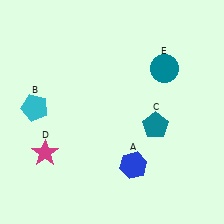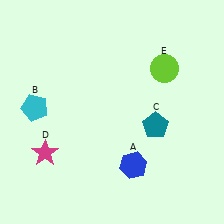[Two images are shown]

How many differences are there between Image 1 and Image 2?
There is 1 difference between the two images.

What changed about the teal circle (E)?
In Image 1, E is teal. In Image 2, it changed to lime.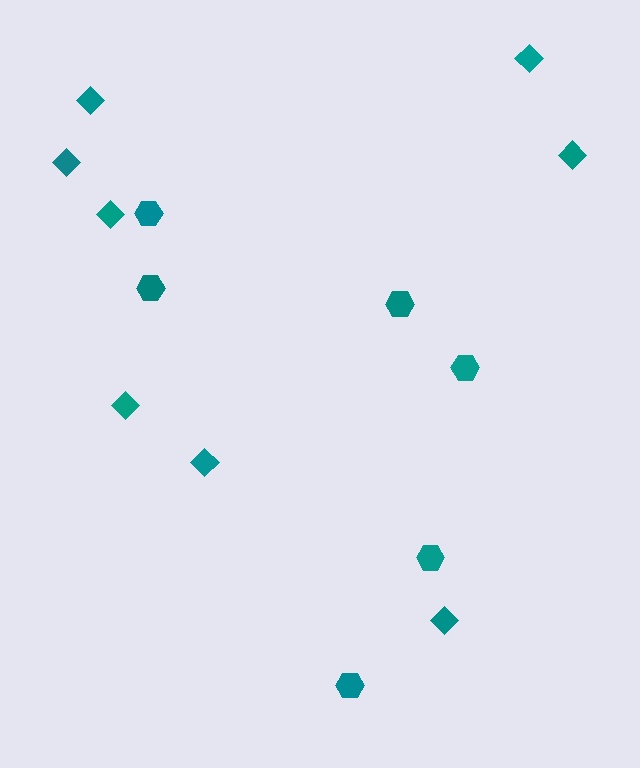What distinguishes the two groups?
There are 2 groups: one group of diamonds (8) and one group of hexagons (6).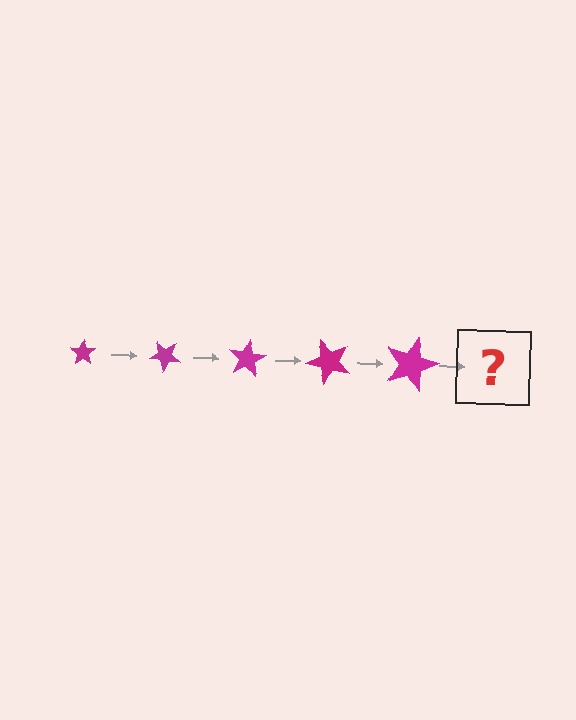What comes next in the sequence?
The next element should be a star, larger than the previous one and rotated 200 degrees from the start.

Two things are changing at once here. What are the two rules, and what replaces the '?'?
The two rules are that the star grows larger each step and it rotates 40 degrees each step. The '?' should be a star, larger than the previous one and rotated 200 degrees from the start.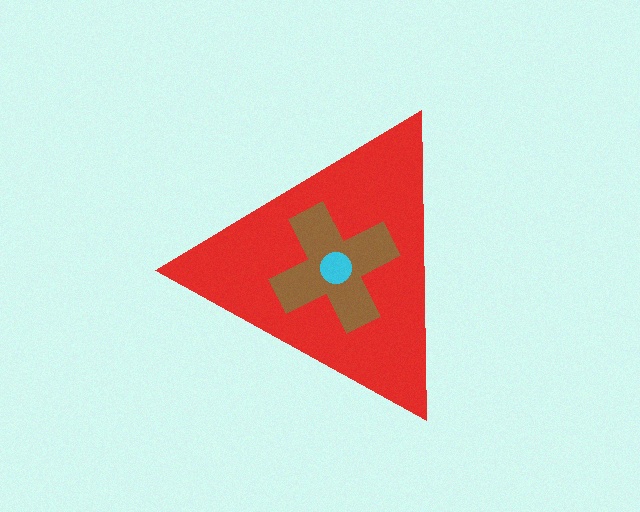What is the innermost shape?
The cyan circle.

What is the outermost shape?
The red triangle.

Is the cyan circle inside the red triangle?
Yes.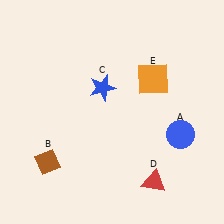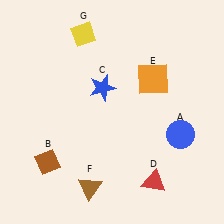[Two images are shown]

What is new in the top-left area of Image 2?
A yellow diamond (G) was added in the top-left area of Image 2.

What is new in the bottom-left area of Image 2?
A brown triangle (F) was added in the bottom-left area of Image 2.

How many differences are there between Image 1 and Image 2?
There are 2 differences between the two images.